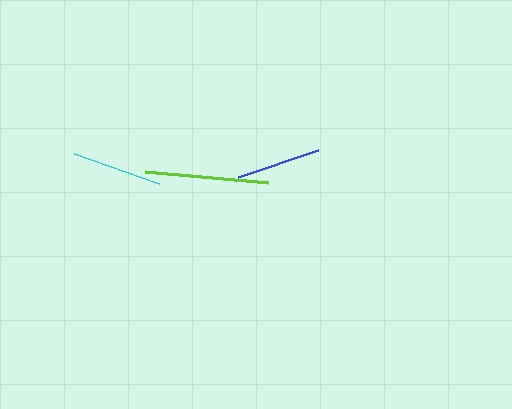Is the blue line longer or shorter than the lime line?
The lime line is longer than the blue line.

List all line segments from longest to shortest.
From longest to shortest: lime, cyan, blue.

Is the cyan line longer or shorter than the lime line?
The lime line is longer than the cyan line.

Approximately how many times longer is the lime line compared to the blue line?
The lime line is approximately 1.5 times the length of the blue line.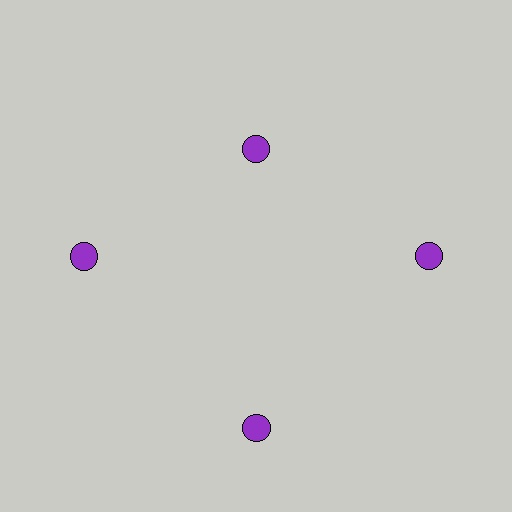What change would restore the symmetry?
The symmetry would be restored by moving it outward, back onto the ring so that all 4 circles sit at equal angles and equal distance from the center.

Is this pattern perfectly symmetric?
No. The 4 purple circles are arranged in a ring, but one element near the 12 o'clock position is pulled inward toward the center, breaking the 4-fold rotational symmetry.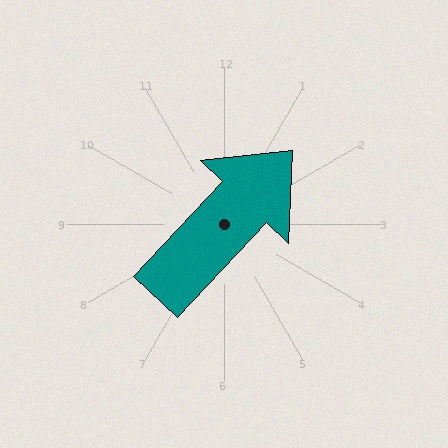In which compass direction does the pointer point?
Northeast.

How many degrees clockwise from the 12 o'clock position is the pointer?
Approximately 43 degrees.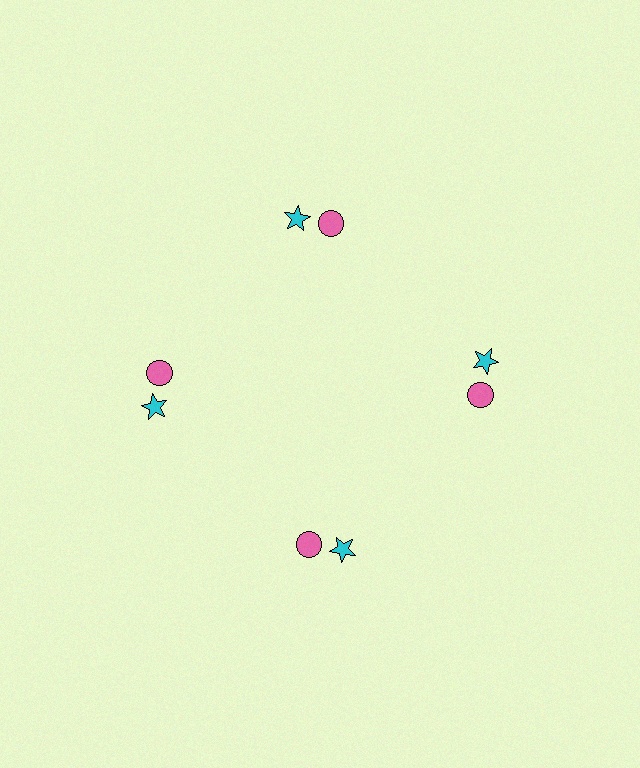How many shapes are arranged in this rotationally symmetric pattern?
There are 8 shapes, arranged in 4 groups of 2.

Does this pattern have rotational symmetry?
Yes, this pattern has 4-fold rotational symmetry. It looks the same after rotating 90 degrees around the center.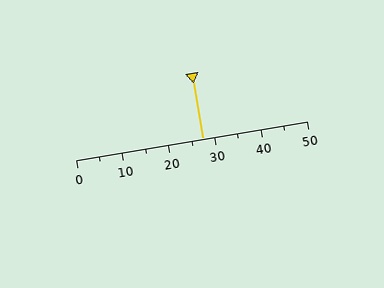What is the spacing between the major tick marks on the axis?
The major ticks are spaced 10 apart.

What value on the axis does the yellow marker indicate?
The marker indicates approximately 27.5.